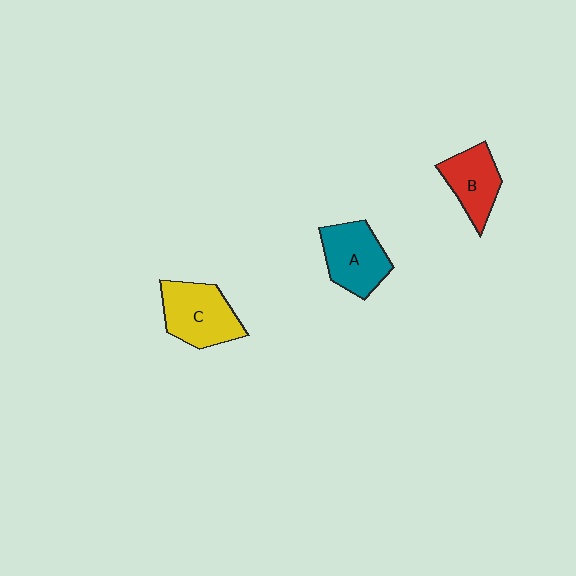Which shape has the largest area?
Shape C (yellow).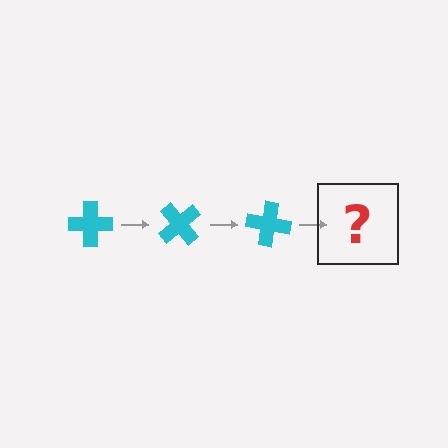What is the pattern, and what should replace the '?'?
The pattern is that the cross rotates 50 degrees each step. The '?' should be a cyan cross rotated 150 degrees.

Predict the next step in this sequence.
The next step is a cyan cross rotated 150 degrees.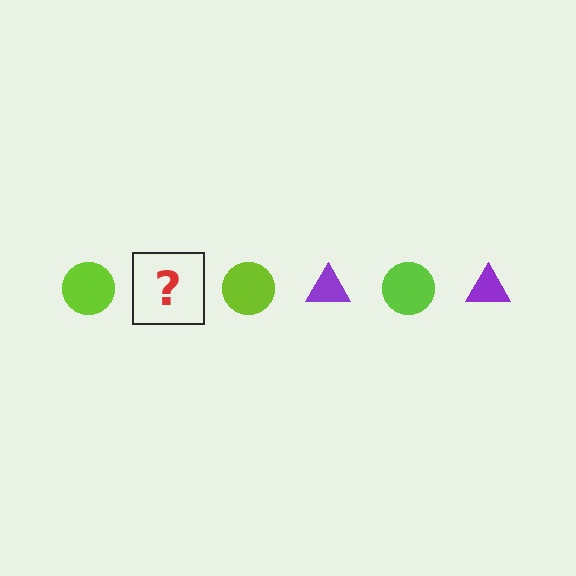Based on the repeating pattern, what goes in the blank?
The blank should be a purple triangle.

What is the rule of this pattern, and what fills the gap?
The rule is that the pattern alternates between lime circle and purple triangle. The gap should be filled with a purple triangle.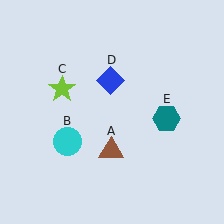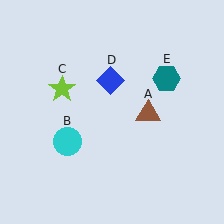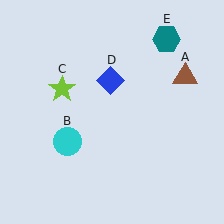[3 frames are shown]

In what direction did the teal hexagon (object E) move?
The teal hexagon (object E) moved up.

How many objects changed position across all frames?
2 objects changed position: brown triangle (object A), teal hexagon (object E).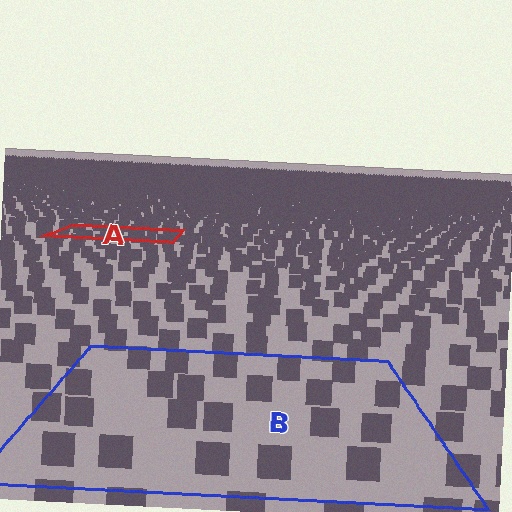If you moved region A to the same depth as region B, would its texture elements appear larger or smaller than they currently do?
They would appear larger. At a closer depth, the same texture elements are projected at a bigger on-screen size.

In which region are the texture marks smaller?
The texture marks are smaller in region A, because it is farther away.